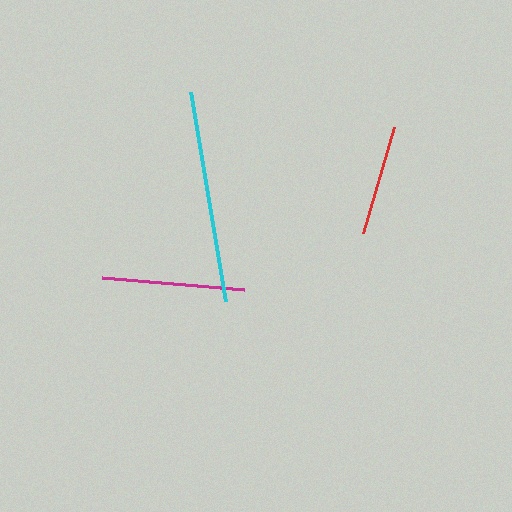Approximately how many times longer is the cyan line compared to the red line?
The cyan line is approximately 1.9 times the length of the red line.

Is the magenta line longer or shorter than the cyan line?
The cyan line is longer than the magenta line.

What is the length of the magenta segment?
The magenta segment is approximately 142 pixels long.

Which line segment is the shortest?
The red line is the shortest at approximately 111 pixels.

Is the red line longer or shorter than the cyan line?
The cyan line is longer than the red line.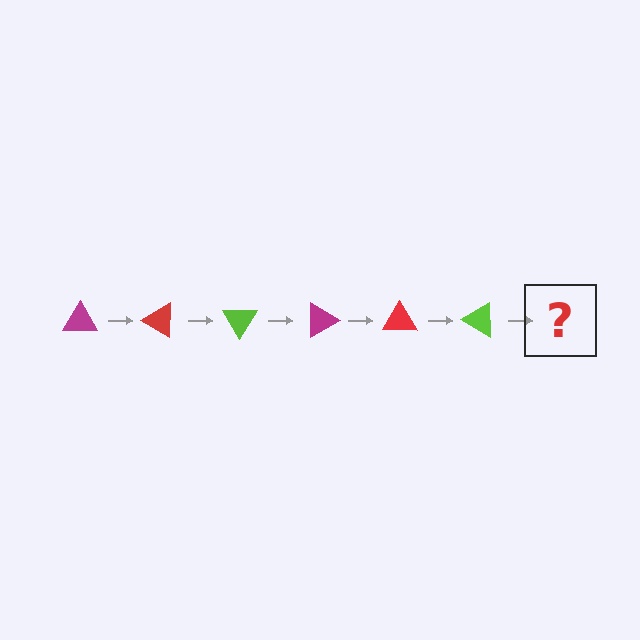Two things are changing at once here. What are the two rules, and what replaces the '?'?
The two rules are that it rotates 30 degrees each step and the color cycles through magenta, red, and lime. The '?' should be a magenta triangle, rotated 180 degrees from the start.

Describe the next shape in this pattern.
It should be a magenta triangle, rotated 180 degrees from the start.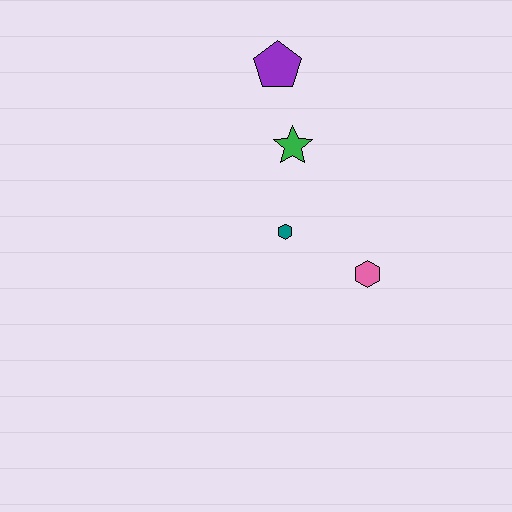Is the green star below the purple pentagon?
Yes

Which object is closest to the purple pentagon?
The green star is closest to the purple pentagon.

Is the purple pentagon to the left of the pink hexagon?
Yes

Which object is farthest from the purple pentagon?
The pink hexagon is farthest from the purple pentagon.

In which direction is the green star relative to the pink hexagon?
The green star is above the pink hexagon.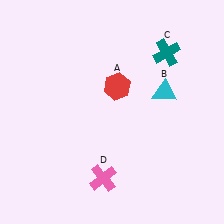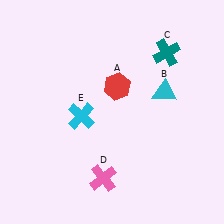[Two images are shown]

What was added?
A cyan cross (E) was added in Image 2.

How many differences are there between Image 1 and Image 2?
There is 1 difference between the two images.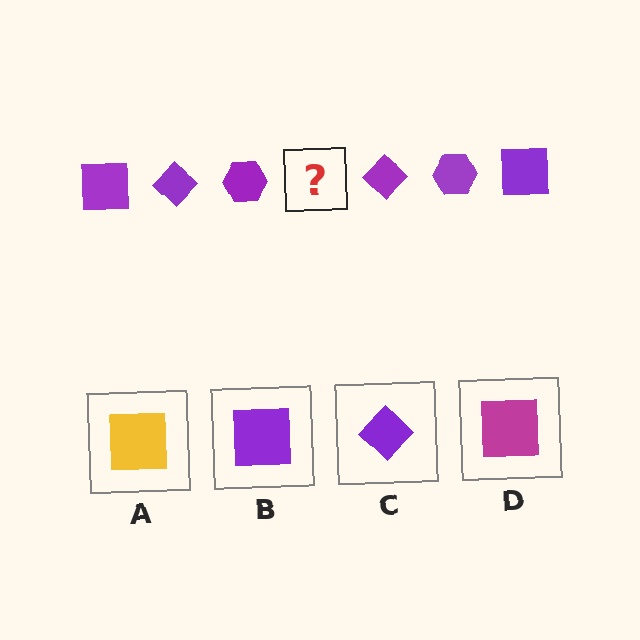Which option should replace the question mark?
Option B.